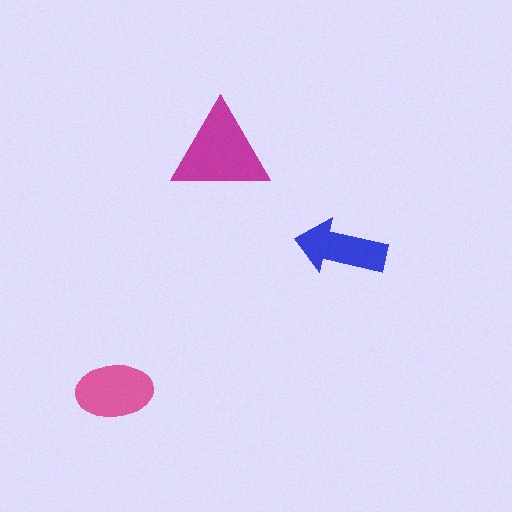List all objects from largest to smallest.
The magenta triangle, the pink ellipse, the blue arrow.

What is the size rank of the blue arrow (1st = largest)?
3rd.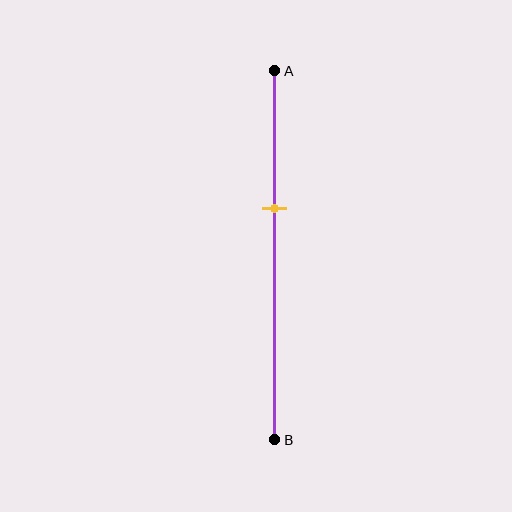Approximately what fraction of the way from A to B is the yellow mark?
The yellow mark is approximately 35% of the way from A to B.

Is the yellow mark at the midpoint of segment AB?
No, the mark is at about 35% from A, not at the 50% midpoint.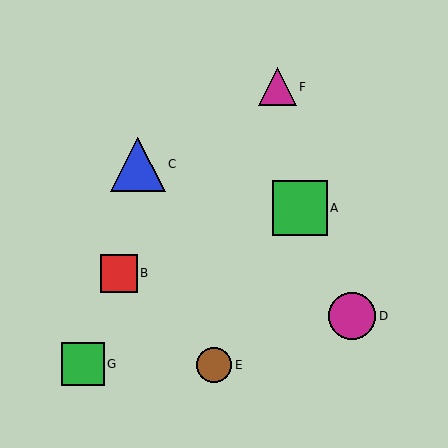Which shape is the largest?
The blue triangle (labeled C) is the largest.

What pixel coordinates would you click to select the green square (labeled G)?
Click at (83, 364) to select the green square G.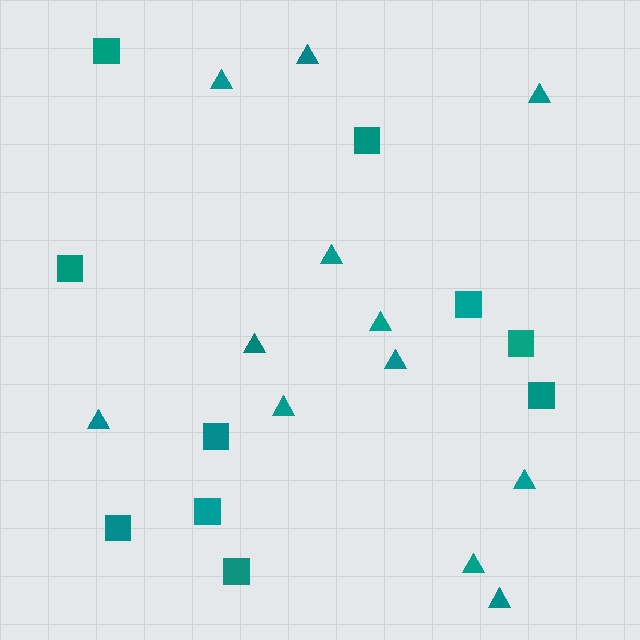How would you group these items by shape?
There are 2 groups: one group of triangles (12) and one group of squares (10).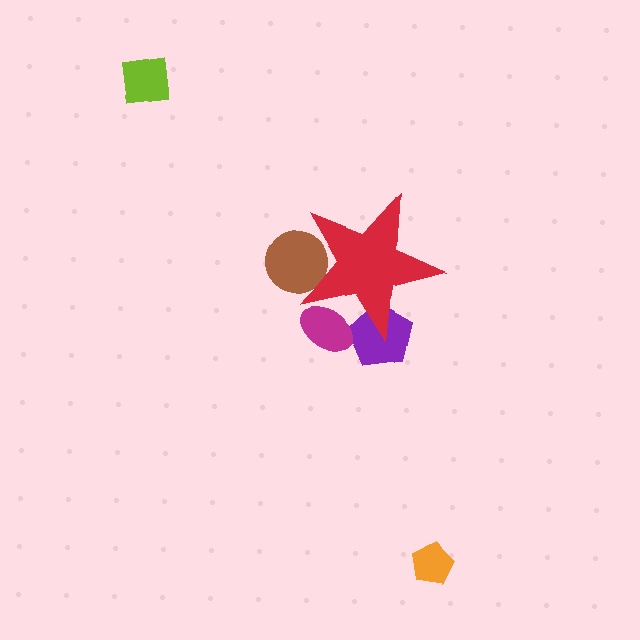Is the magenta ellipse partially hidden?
Yes, the magenta ellipse is partially hidden behind the red star.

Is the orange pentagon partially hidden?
No, the orange pentagon is fully visible.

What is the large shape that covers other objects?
A red star.